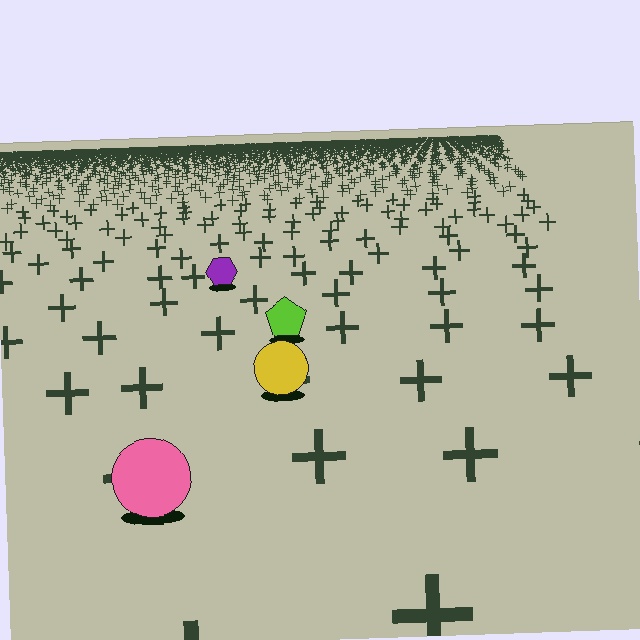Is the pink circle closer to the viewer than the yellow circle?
Yes. The pink circle is closer — you can tell from the texture gradient: the ground texture is coarser near it.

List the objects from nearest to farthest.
From nearest to farthest: the pink circle, the yellow circle, the lime pentagon, the purple hexagon.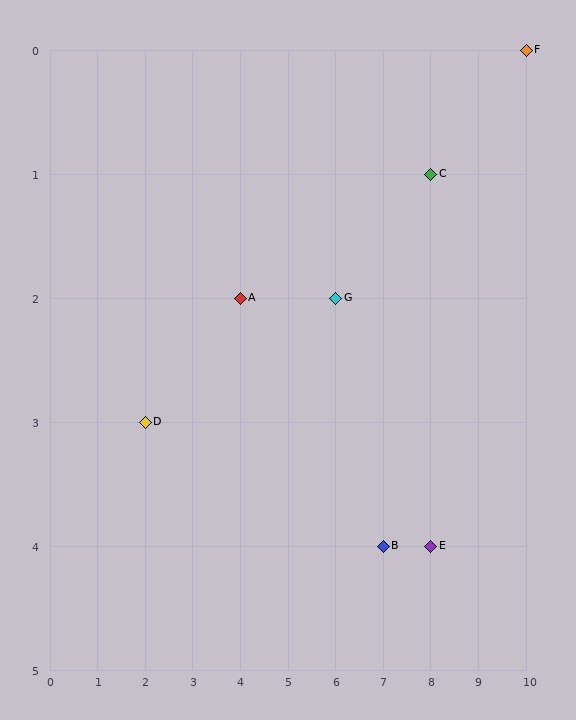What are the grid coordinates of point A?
Point A is at grid coordinates (4, 2).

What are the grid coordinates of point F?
Point F is at grid coordinates (10, 0).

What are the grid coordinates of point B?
Point B is at grid coordinates (7, 4).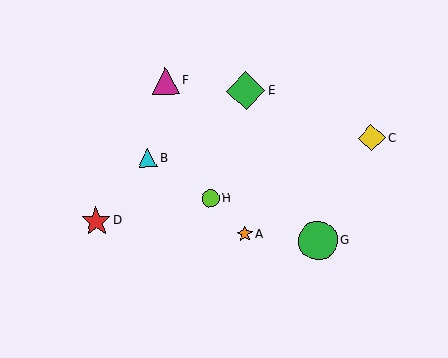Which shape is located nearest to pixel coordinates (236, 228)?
The orange star (labeled A) at (244, 234) is nearest to that location.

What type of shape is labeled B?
Shape B is a cyan triangle.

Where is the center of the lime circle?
The center of the lime circle is at (210, 199).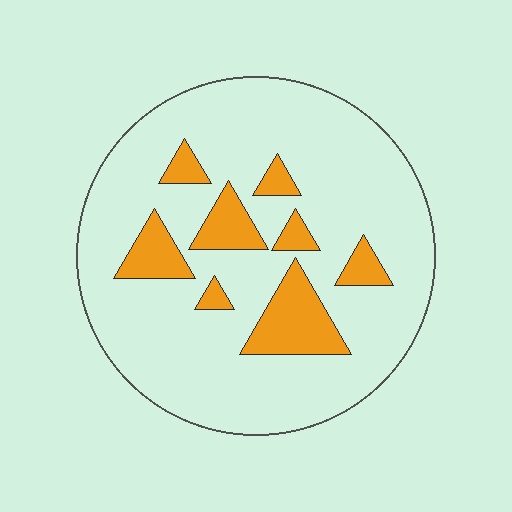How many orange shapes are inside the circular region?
8.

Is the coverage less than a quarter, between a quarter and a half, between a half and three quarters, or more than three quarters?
Less than a quarter.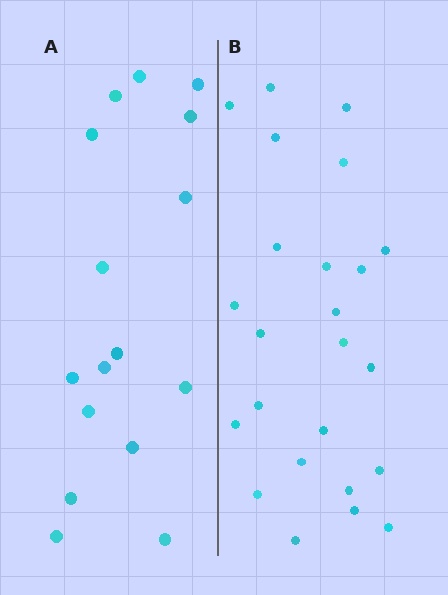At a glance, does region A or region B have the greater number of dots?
Region B (the right region) has more dots.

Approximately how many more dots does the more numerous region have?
Region B has roughly 8 or so more dots than region A.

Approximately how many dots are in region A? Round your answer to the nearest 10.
About 20 dots. (The exact count is 16, which rounds to 20.)